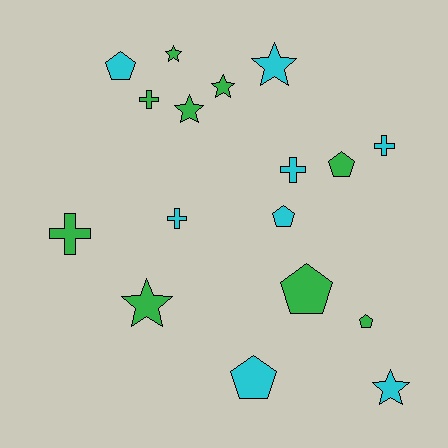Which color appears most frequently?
Green, with 9 objects.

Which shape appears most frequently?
Star, with 6 objects.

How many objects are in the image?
There are 17 objects.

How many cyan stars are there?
There are 2 cyan stars.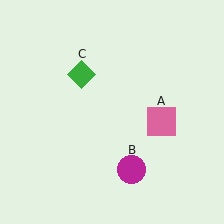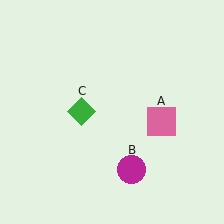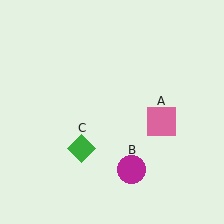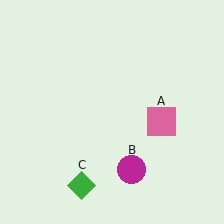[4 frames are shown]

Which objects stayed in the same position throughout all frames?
Pink square (object A) and magenta circle (object B) remained stationary.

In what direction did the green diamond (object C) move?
The green diamond (object C) moved down.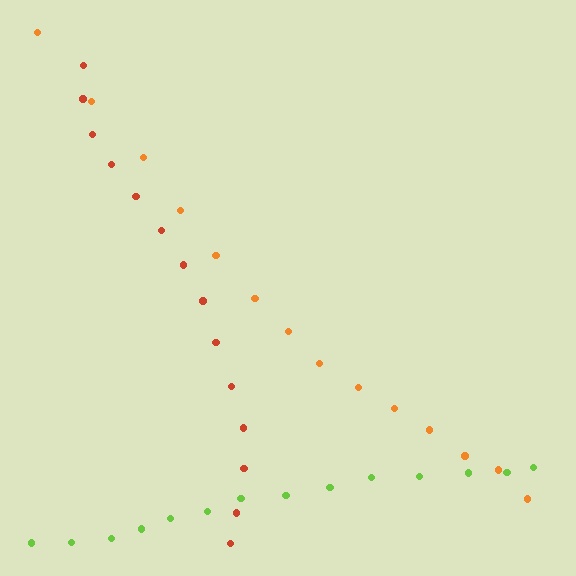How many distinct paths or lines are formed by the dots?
There are 3 distinct paths.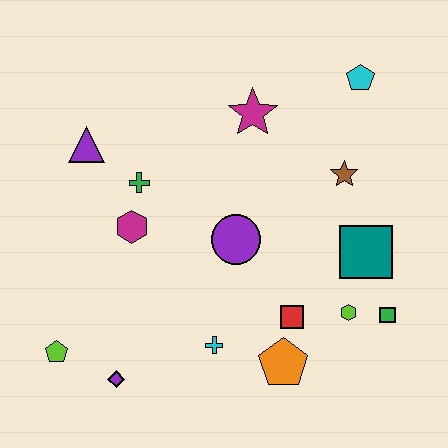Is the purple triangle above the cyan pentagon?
No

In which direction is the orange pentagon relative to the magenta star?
The orange pentagon is below the magenta star.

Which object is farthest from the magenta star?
The lime pentagon is farthest from the magenta star.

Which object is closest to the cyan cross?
The orange pentagon is closest to the cyan cross.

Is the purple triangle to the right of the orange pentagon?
No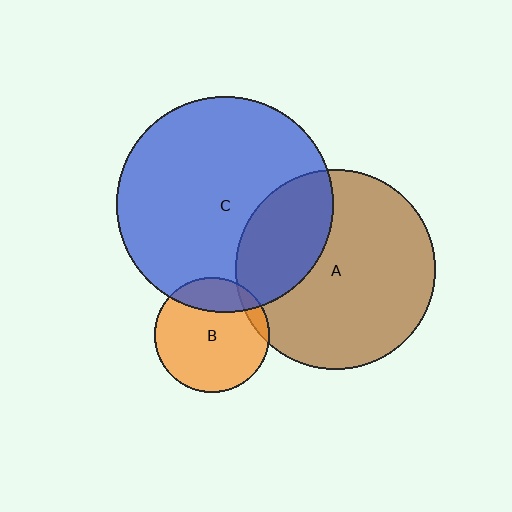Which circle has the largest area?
Circle C (blue).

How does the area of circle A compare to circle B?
Approximately 3.0 times.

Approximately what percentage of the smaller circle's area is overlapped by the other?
Approximately 20%.